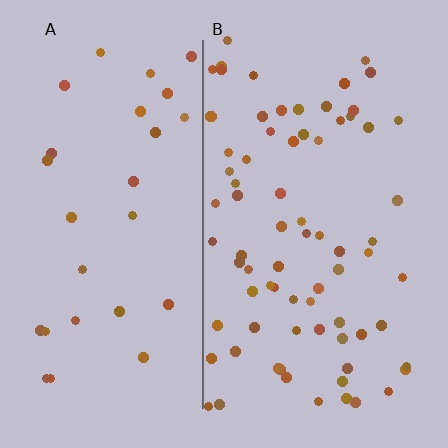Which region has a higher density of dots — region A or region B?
B (the right).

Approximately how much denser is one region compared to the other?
Approximately 2.6× — region B over region A.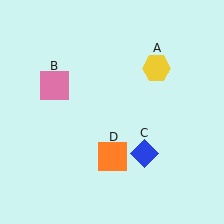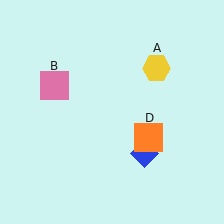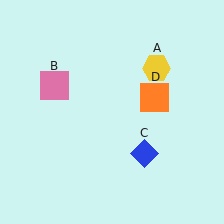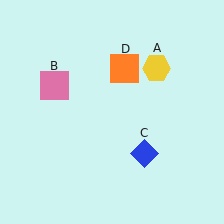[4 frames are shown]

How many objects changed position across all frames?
1 object changed position: orange square (object D).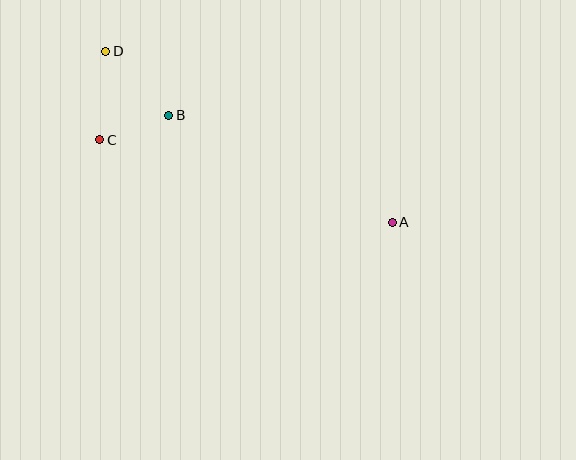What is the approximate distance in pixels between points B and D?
The distance between B and D is approximately 90 pixels.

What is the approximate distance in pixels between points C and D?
The distance between C and D is approximately 89 pixels.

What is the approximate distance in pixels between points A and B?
The distance between A and B is approximately 248 pixels.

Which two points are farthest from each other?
Points A and D are farthest from each other.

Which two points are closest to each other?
Points B and C are closest to each other.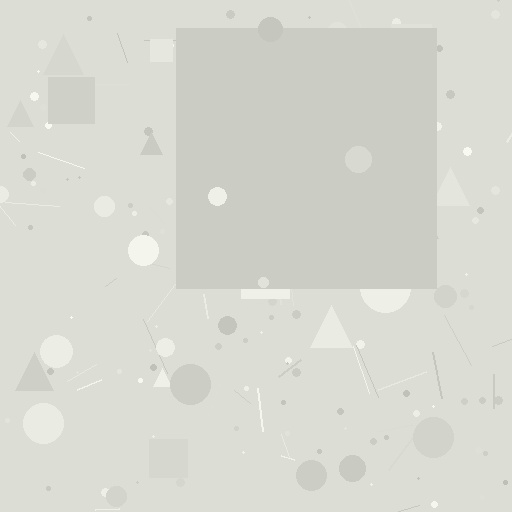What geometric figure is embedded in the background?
A square is embedded in the background.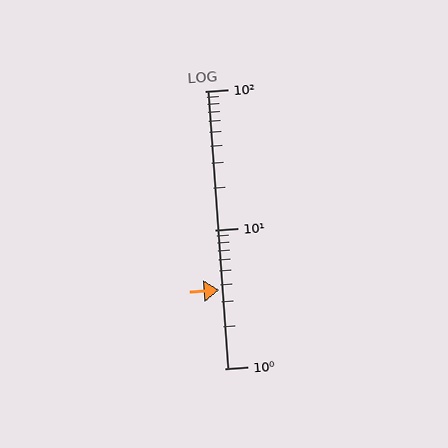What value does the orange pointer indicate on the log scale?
The pointer indicates approximately 3.7.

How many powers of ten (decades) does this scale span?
The scale spans 2 decades, from 1 to 100.